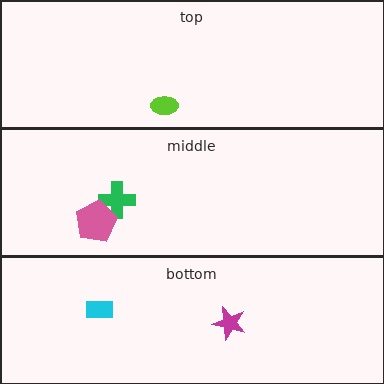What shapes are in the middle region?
The green cross, the pink pentagon.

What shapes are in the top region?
The lime ellipse.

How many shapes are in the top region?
1.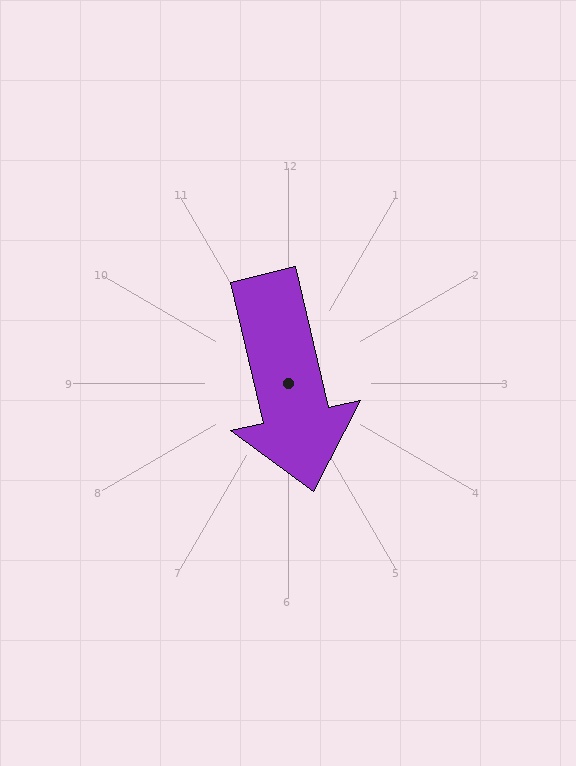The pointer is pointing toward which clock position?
Roughly 6 o'clock.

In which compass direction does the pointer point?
South.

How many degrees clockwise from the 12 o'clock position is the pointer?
Approximately 167 degrees.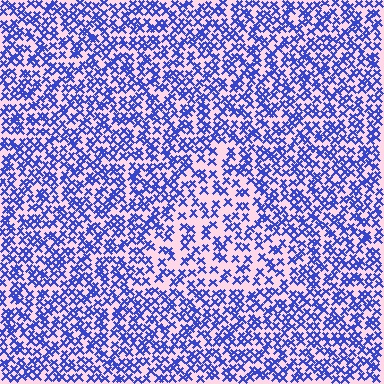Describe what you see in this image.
The image contains small blue elements arranged at two different densities. A triangle-shaped region is visible where the elements are less densely packed than the surrounding area.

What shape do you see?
I see a triangle.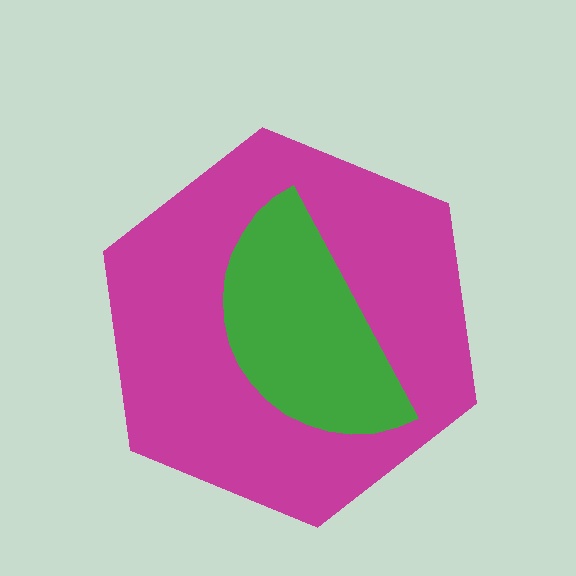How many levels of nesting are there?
2.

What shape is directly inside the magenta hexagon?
The green semicircle.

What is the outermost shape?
The magenta hexagon.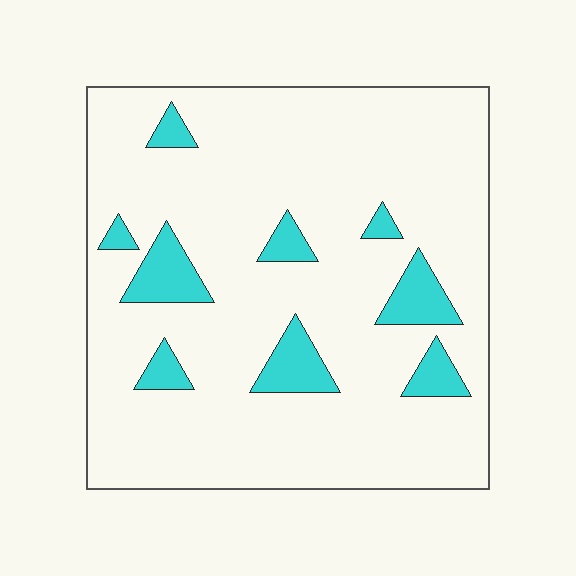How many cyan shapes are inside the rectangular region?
9.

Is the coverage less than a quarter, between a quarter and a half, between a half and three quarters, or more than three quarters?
Less than a quarter.